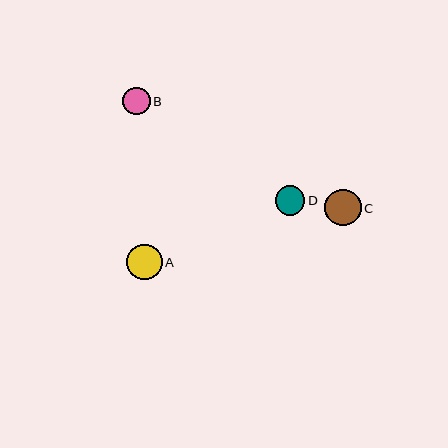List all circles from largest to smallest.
From largest to smallest: C, A, D, B.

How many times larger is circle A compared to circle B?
Circle A is approximately 1.3 times the size of circle B.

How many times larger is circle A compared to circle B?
Circle A is approximately 1.3 times the size of circle B.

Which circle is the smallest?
Circle B is the smallest with a size of approximately 27 pixels.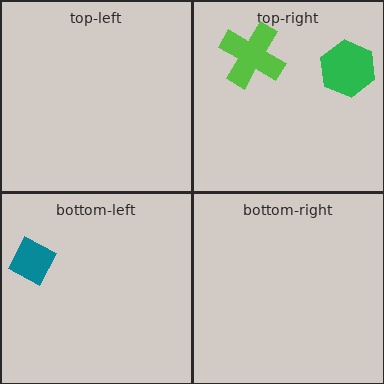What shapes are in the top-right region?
The green hexagon, the lime cross.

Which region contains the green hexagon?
The top-right region.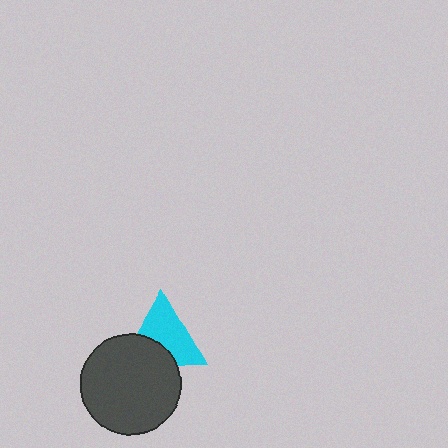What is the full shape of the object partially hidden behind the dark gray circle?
The partially hidden object is a cyan triangle.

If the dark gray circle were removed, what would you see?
You would see the complete cyan triangle.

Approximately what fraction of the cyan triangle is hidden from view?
Roughly 35% of the cyan triangle is hidden behind the dark gray circle.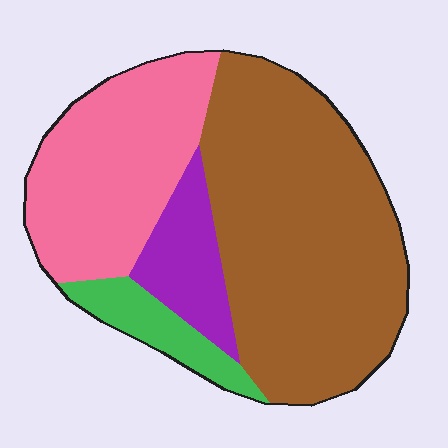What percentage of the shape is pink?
Pink covers 29% of the shape.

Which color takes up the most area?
Brown, at roughly 55%.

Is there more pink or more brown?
Brown.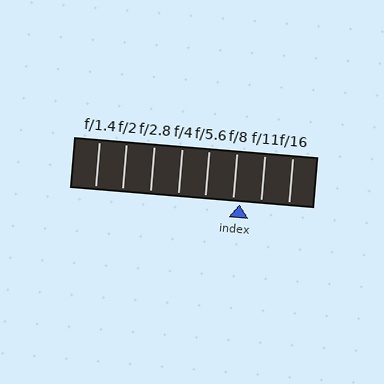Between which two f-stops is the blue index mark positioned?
The index mark is between f/8 and f/11.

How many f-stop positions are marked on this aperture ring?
There are 8 f-stop positions marked.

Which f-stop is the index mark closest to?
The index mark is closest to f/8.